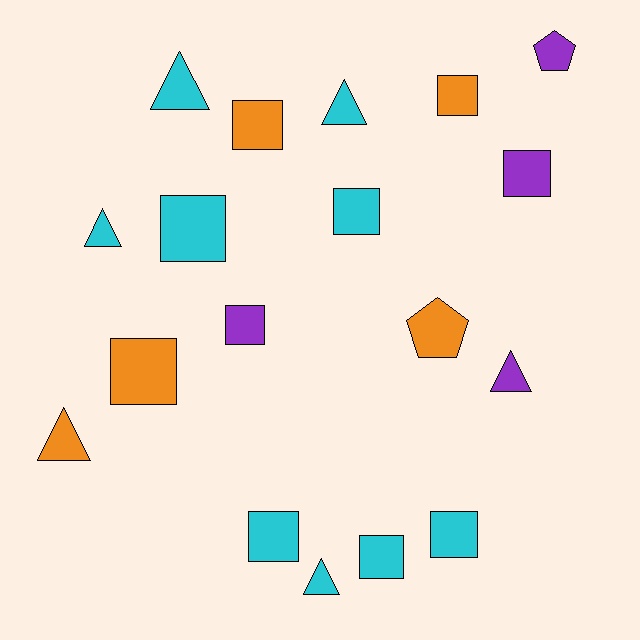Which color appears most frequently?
Cyan, with 9 objects.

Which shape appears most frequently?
Square, with 10 objects.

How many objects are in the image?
There are 18 objects.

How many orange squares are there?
There are 3 orange squares.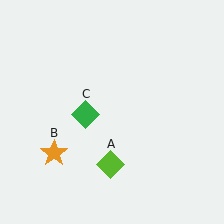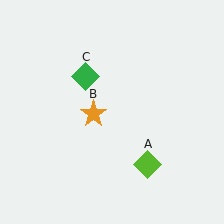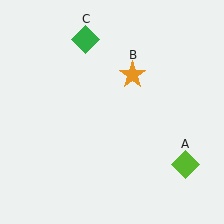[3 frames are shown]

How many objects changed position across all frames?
3 objects changed position: lime diamond (object A), orange star (object B), green diamond (object C).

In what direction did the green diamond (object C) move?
The green diamond (object C) moved up.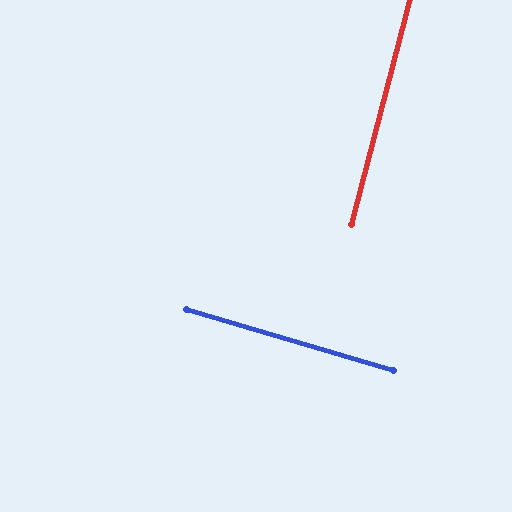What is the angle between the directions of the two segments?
Approximately 88 degrees.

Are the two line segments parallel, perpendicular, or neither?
Perpendicular — they meet at approximately 88°.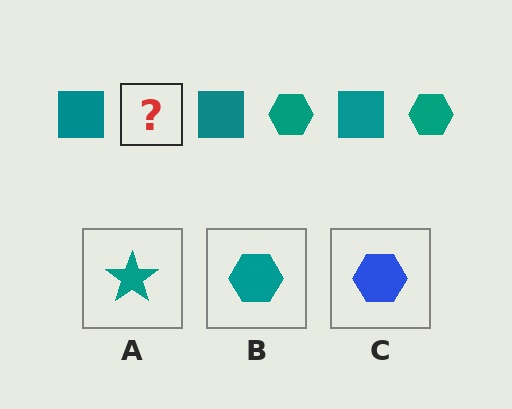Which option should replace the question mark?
Option B.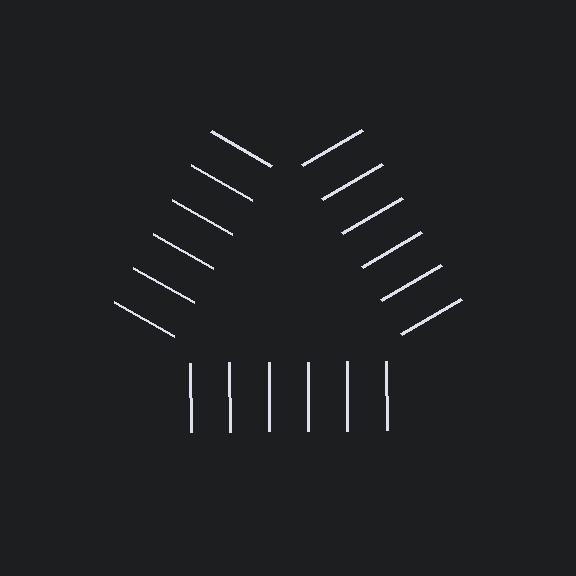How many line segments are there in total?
18 — 6 along each of the 3 edges.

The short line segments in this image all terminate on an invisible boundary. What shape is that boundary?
An illusory triangle — the line segments terminate on its edges but no continuous stroke is drawn.